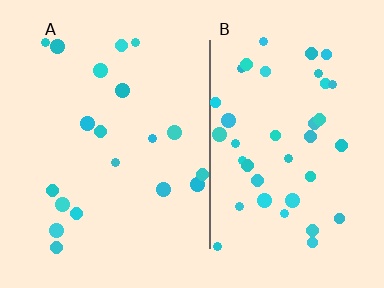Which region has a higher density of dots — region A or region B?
B (the right).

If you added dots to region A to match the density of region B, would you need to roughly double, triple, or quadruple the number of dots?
Approximately double.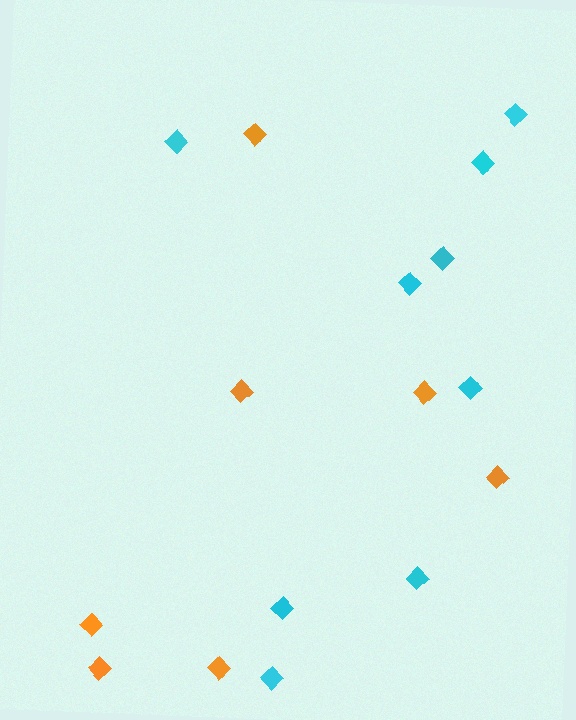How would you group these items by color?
There are 2 groups: one group of cyan diamonds (9) and one group of orange diamonds (7).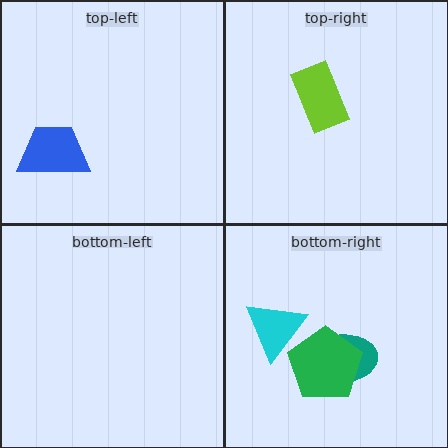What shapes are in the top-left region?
The blue trapezoid.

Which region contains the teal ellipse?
The bottom-right region.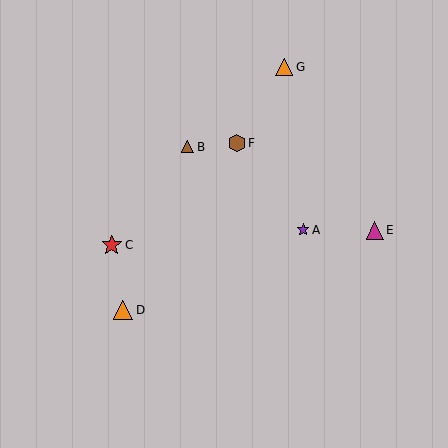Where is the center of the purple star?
The center of the purple star is at (303, 230).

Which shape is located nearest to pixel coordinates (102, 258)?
The red star (labeled C) at (112, 245) is nearest to that location.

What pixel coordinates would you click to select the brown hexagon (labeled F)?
Click at (237, 143) to select the brown hexagon F.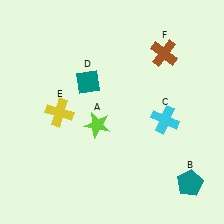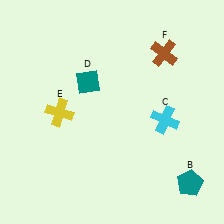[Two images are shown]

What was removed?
The lime star (A) was removed in Image 2.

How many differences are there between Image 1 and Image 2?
There is 1 difference between the two images.